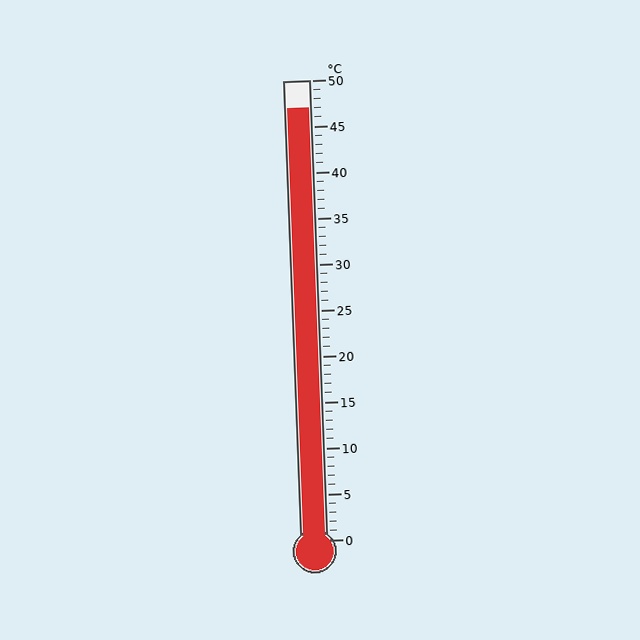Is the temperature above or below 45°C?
The temperature is above 45°C.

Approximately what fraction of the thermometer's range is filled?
The thermometer is filled to approximately 95% of its range.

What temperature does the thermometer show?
The thermometer shows approximately 47°C.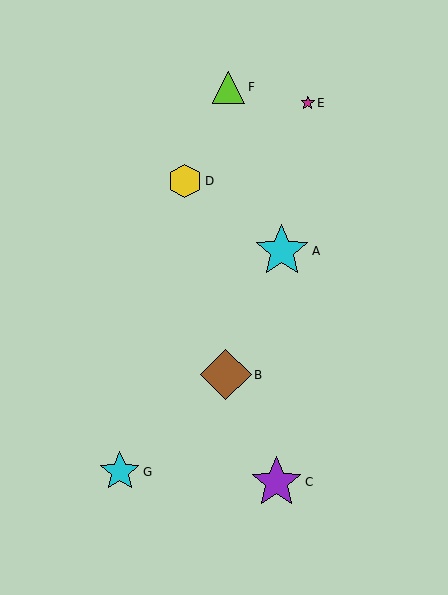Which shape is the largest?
The cyan star (labeled A) is the largest.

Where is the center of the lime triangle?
The center of the lime triangle is at (229, 87).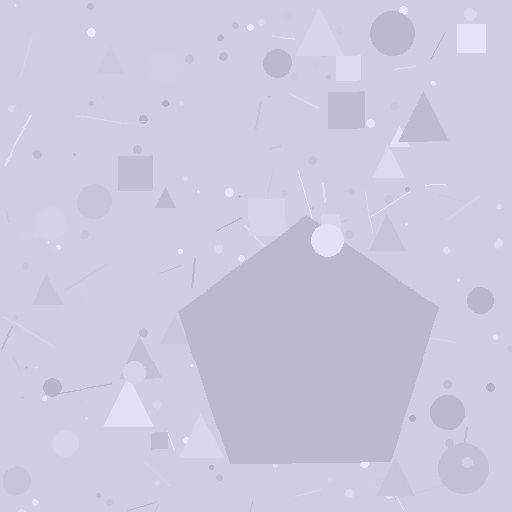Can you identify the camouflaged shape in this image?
The camouflaged shape is a pentagon.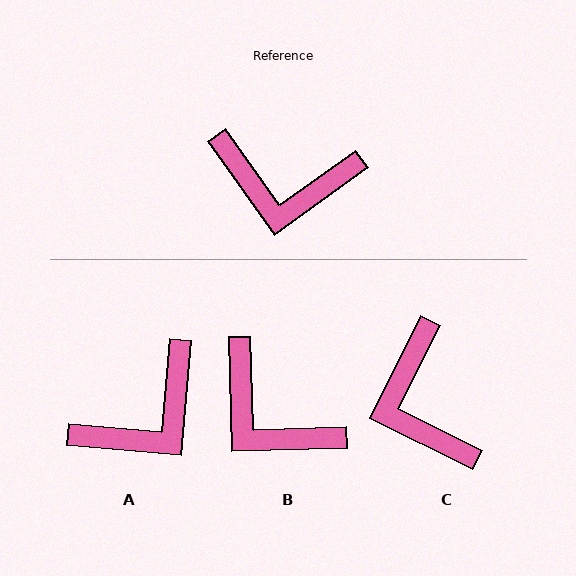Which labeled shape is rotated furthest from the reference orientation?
C, about 62 degrees away.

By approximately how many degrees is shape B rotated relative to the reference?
Approximately 34 degrees clockwise.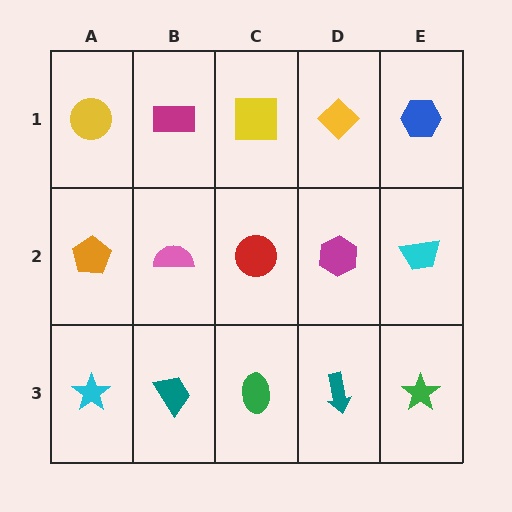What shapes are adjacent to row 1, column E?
A cyan trapezoid (row 2, column E), a yellow diamond (row 1, column D).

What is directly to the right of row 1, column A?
A magenta rectangle.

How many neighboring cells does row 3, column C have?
3.